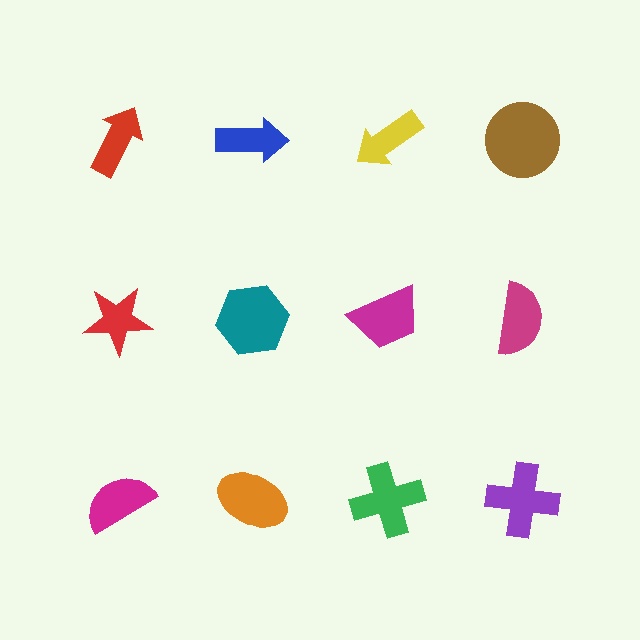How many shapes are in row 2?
4 shapes.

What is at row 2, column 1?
A red star.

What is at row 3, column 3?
A green cross.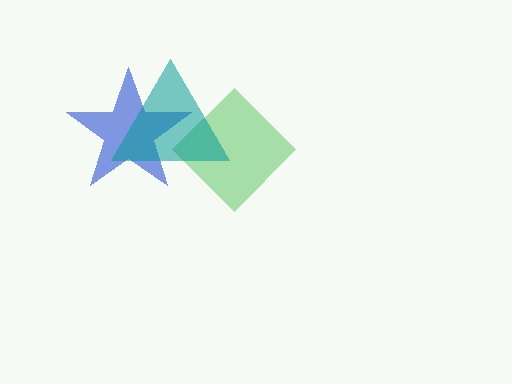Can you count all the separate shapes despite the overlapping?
Yes, there are 3 separate shapes.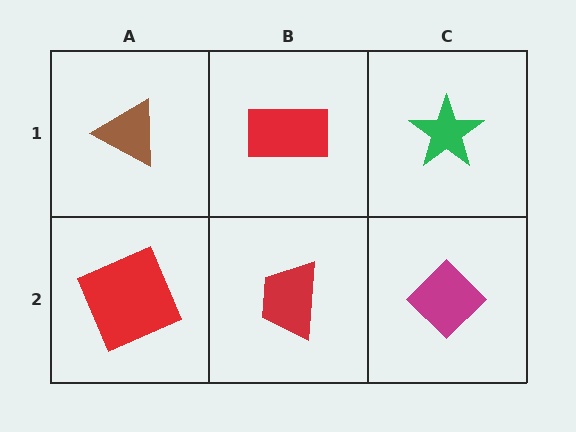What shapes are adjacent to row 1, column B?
A red trapezoid (row 2, column B), a brown triangle (row 1, column A), a green star (row 1, column C).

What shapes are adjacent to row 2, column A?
A brown triangle (row 1, column A), a red trapezoid (row 2, column B).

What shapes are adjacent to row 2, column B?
A red rectangle (row 1, column B), a red square (row 2, column A), a magenta diamond (row 2, column C).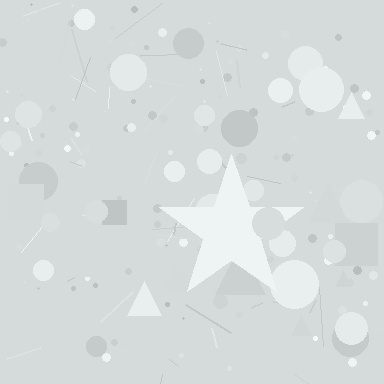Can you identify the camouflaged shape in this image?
The camouflaged shape is a star.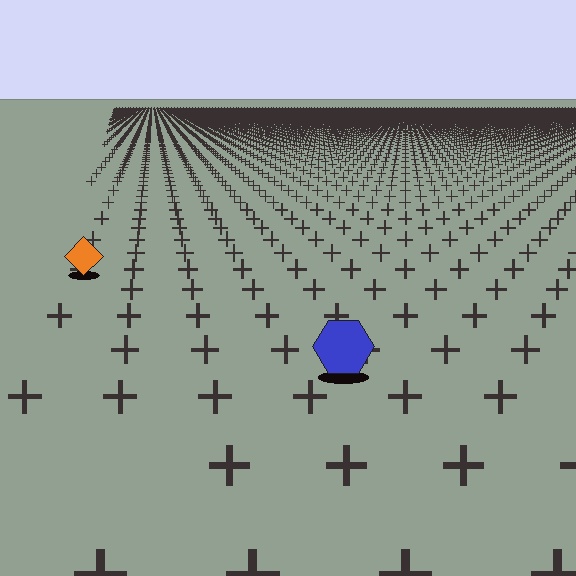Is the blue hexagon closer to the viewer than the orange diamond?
Yes. The blue hexagon is closer — you can tell from the texture gradient: the ground texture is coarser near it.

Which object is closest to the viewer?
The blue hexagon is closest. The texture marks near it are larger and more spread out.